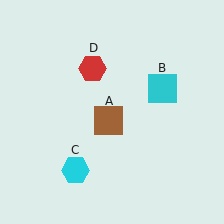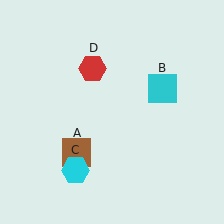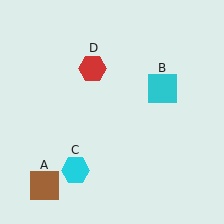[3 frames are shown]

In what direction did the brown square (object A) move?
The brown square (object A) moved down and to the left.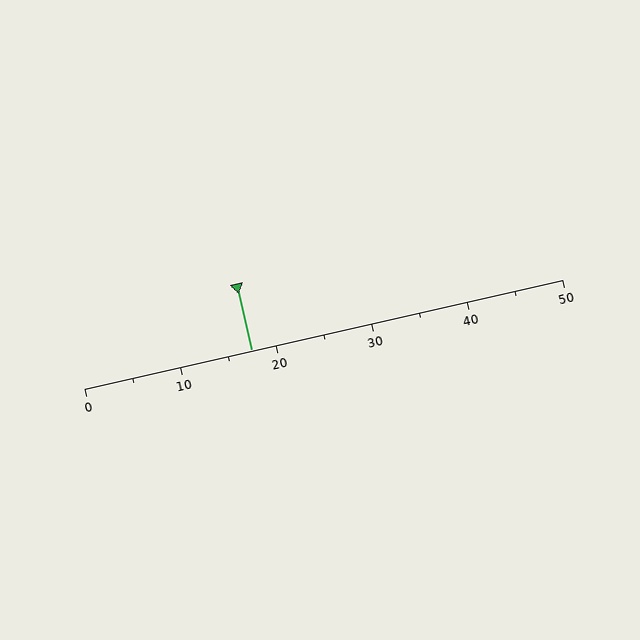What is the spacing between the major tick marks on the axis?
The major ticks are spaced 10 apart.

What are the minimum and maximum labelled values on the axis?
The axis runs from 0 to 50.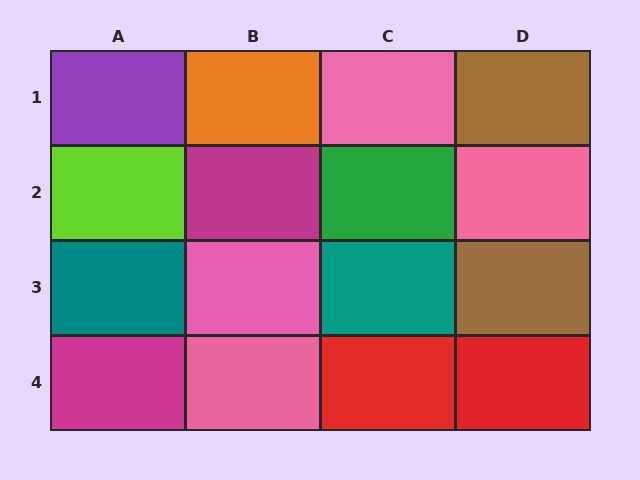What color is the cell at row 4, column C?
Red.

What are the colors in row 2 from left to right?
Lime, magenta, green, pink.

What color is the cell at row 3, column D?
Brown.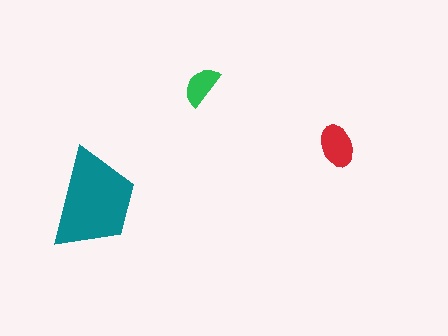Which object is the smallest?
The green semicircle.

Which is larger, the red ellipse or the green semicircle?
The red ellipse.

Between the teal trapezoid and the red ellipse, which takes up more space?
The teal trapezoid.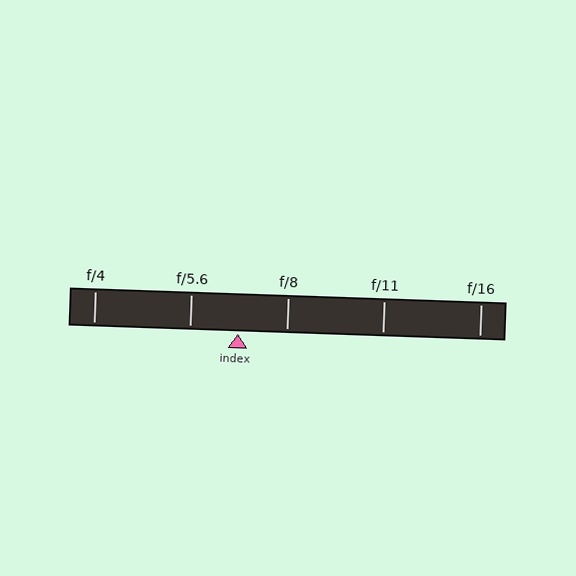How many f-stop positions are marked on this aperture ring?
There are 5 f-stop positions marked.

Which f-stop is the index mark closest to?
The index mark is closest to f/8.